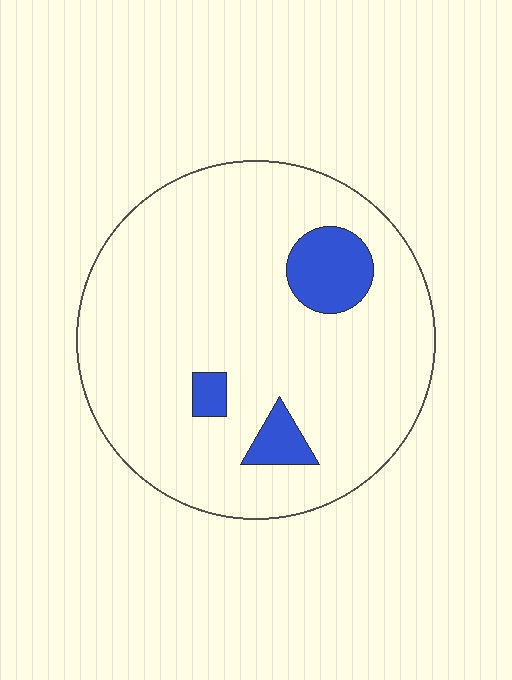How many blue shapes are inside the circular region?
3.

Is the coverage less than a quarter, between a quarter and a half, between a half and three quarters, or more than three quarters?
Less than a quarter.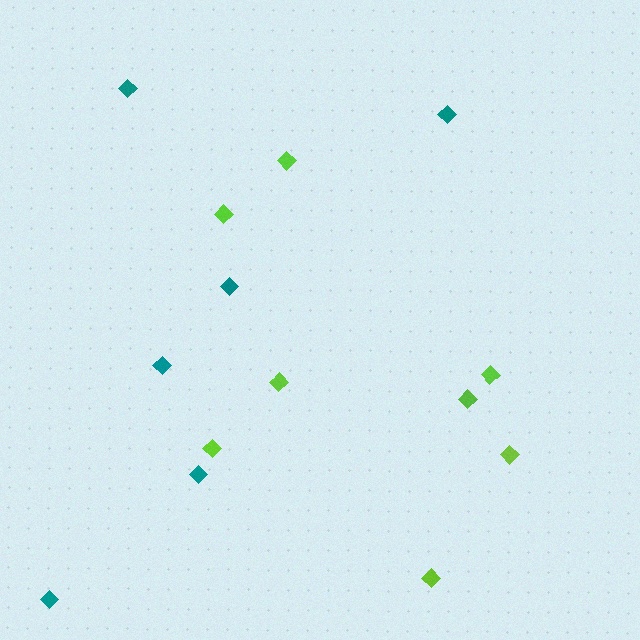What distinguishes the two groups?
There are 2 groups: one group of teal diamonds (6) and one group of lime diamonds (8).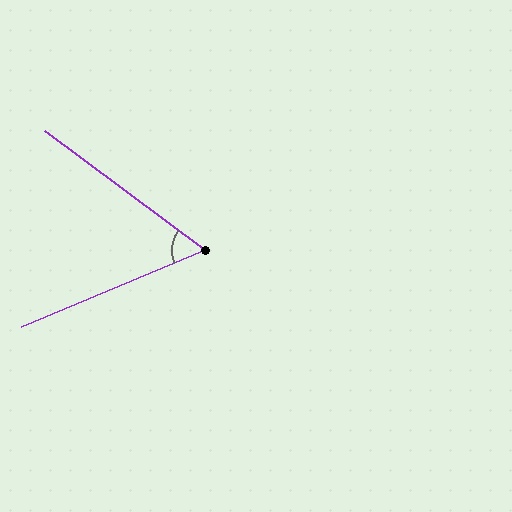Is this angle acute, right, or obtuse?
It is acute.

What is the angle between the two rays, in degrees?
Approximately 59 degrees.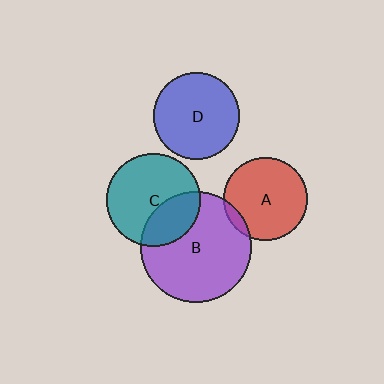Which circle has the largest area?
Circle B (purple).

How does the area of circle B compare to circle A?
Approximately 1.8 times.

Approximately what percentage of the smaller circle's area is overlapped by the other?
Approximately 30%.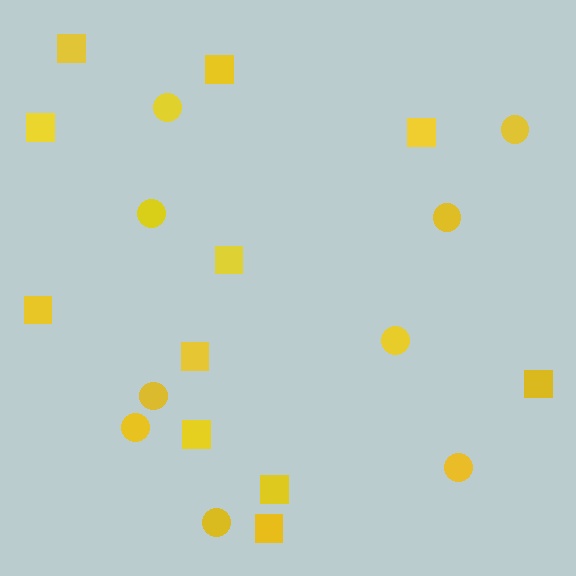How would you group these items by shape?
There are 2 groups: one group of squares (11) and one group of circles (9).